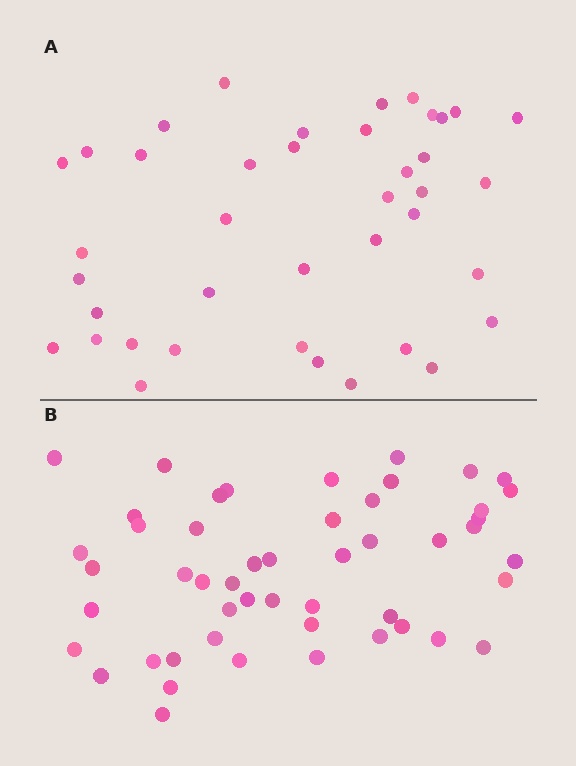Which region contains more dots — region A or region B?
Region B (the bottom region) has more dots.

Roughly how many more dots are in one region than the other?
Region B has roughly 10 or so more dots than region A.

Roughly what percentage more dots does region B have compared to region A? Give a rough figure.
About 25% more.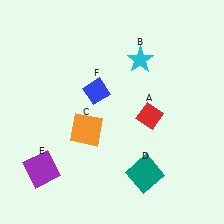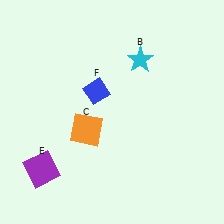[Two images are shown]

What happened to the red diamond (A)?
The red diamond (A) was removed in Image 2. It was in the bottom-right area of Image 1.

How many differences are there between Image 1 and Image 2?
There are 2 differences between the two images.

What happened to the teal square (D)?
The teal square (D) was removed in Image 2. It was in the bottom-right area of Image 1.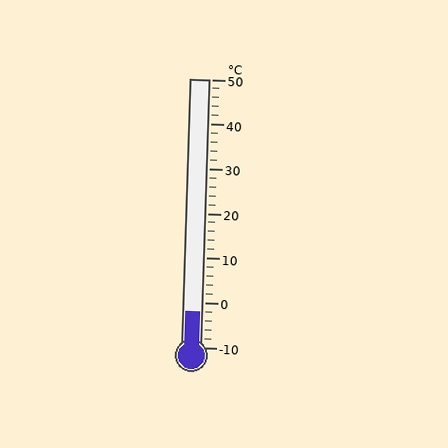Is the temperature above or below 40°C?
The temperature is below 40°C.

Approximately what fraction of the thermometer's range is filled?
The thermometer is filled to approximately 15% of its range.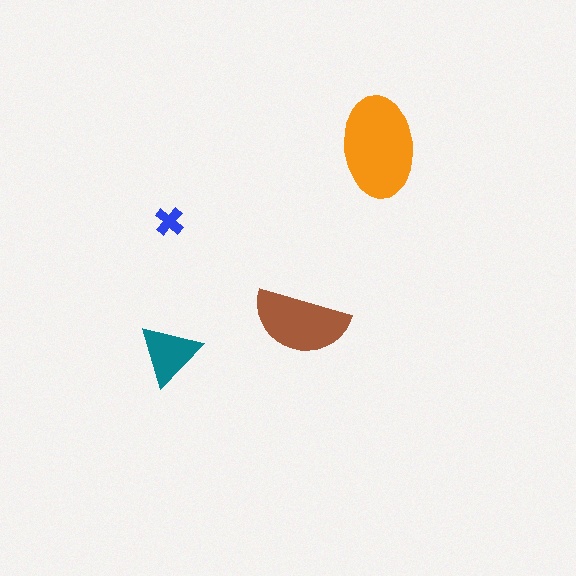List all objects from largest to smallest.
The orange ellipse, the brown semicircle, the teal triangle, the blue cross.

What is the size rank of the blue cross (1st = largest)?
4th.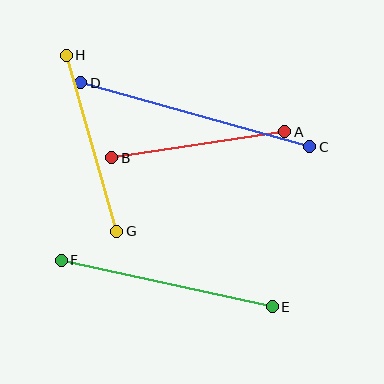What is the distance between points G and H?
The distance is approximately 183 pixels.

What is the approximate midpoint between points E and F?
The midpoint is at approximately (167, 283) pixels.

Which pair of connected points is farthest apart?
Points C and D are farthest apart.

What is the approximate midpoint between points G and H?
The midpoint is at approximately (91, 143) pixels.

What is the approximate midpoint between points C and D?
The midpoint is at approximately (195, 115) pixels.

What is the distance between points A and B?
The distance is approximately 175 pixels.